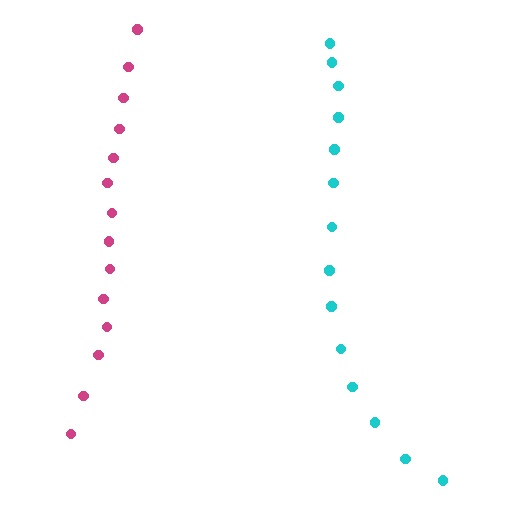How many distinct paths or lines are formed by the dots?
There are 2 distinct paths.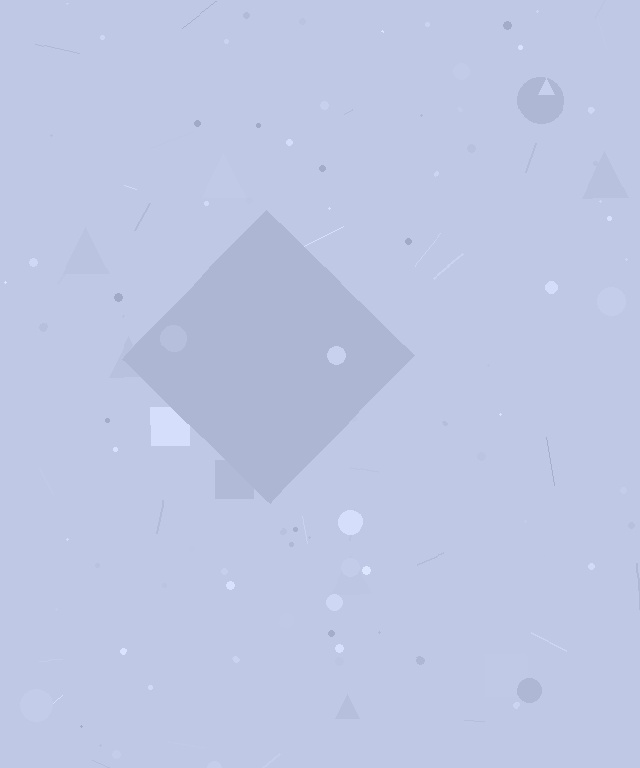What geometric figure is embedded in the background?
A diamond is embedded in the background.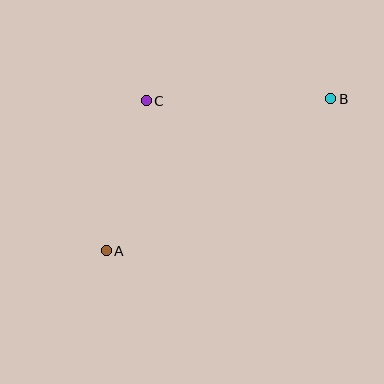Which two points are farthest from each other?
Points A and B are farthest from each other.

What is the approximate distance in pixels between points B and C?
The distance between B and C is approximately 184 pixels.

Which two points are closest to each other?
Points A and C are closest to each other.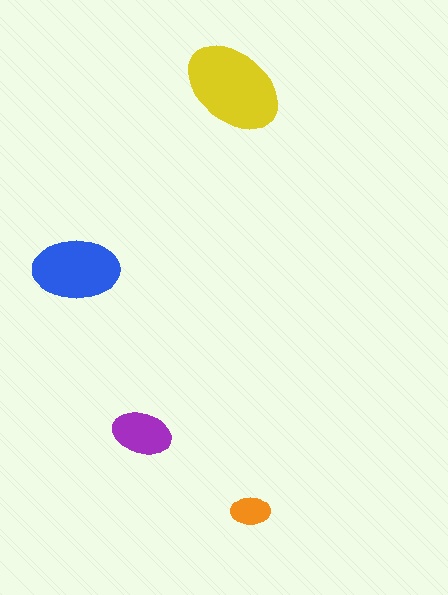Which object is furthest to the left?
The blue ellipse is leftmost.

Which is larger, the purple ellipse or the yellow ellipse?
The yellow one.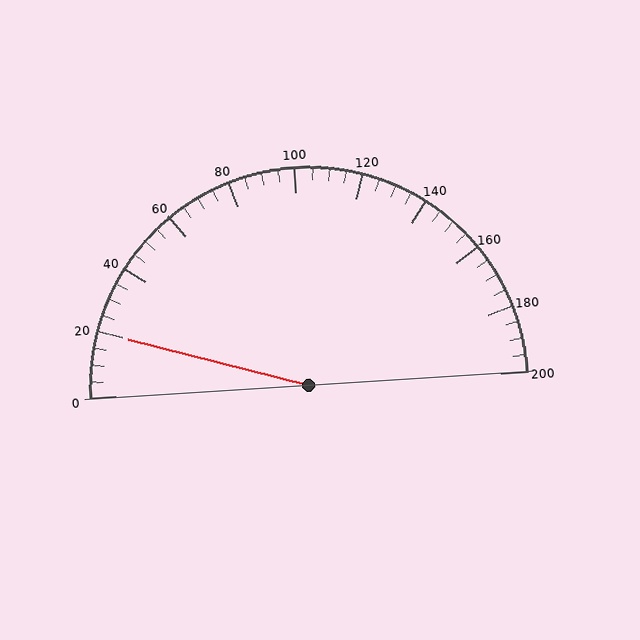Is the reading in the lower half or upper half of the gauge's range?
The reading is in the lower half of the range (0 to 200).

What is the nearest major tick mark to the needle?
The nearest major tick mark is 20.